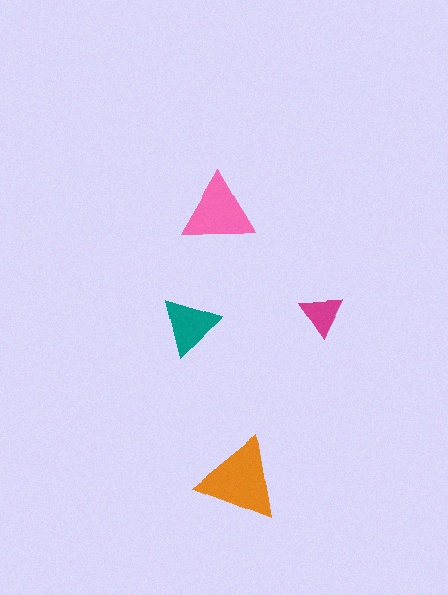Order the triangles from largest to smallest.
the orange one, the pink one, the teal one, the magenta one.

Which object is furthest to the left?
The teal triangle is leftmost.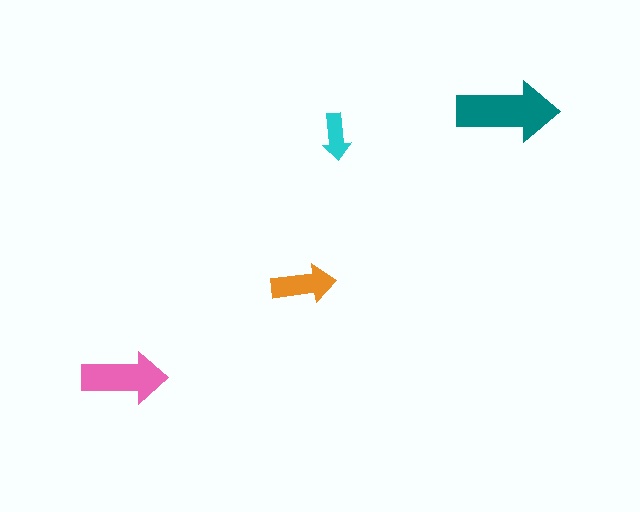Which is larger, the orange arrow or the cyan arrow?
The orange one.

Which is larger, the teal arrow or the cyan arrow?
The teal one.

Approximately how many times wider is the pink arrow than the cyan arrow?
About 2 times wider.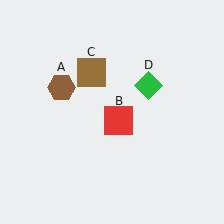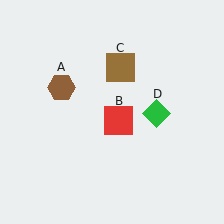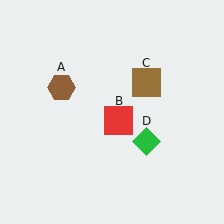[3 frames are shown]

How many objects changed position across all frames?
2 objects changed position: brown square (object C), green diamond (object D).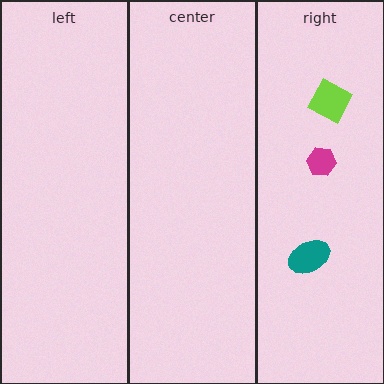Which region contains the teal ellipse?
The right region.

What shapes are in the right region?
The lime square, the teal ellipse, the magenta hexagon.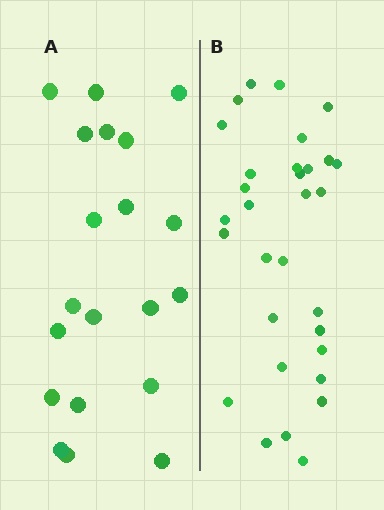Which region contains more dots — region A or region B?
Region B (the right region) has more dots.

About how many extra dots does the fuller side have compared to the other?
Region B has roughly 12 or so more dots than region A.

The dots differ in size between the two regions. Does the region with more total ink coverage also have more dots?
No. Region A has more total ink coverage because its dots are larger, but region B actually contains more individual dots. Total area can be misleading — the number of items is what matters here.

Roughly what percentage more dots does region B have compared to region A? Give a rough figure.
About 55% more.